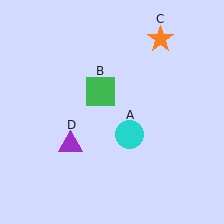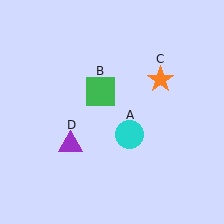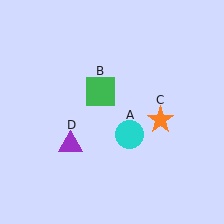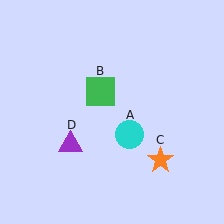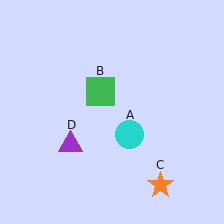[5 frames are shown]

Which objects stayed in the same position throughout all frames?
Cyan circle (object A) and green square (object B) and purple triangle (object D) remained stationary.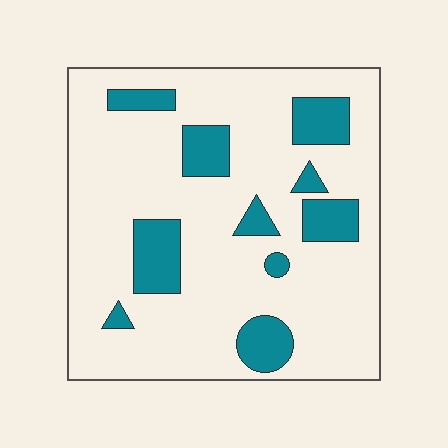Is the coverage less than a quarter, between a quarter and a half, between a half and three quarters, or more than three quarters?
Less than a quarter.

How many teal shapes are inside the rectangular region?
10.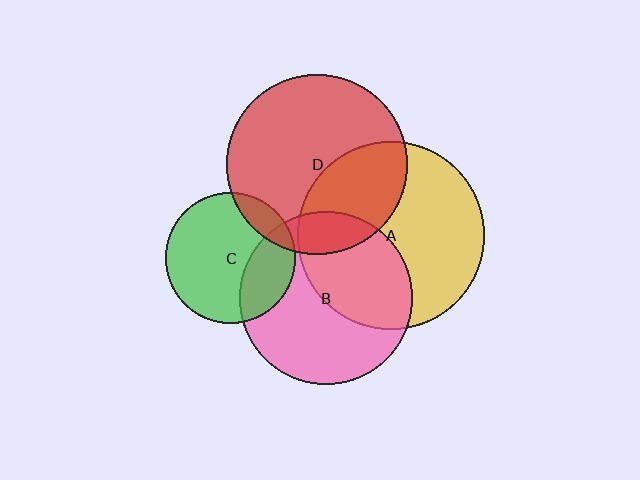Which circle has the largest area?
Circle A (yellow).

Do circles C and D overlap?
Yes.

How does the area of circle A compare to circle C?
Approximately 2.1 times.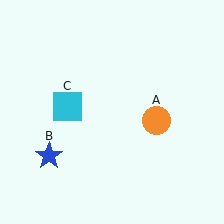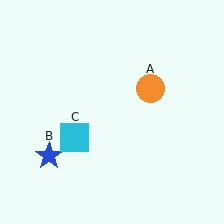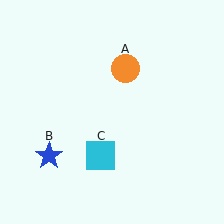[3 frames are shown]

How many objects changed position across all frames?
2 objects changed position: orange circle (object A), cyan square (object C).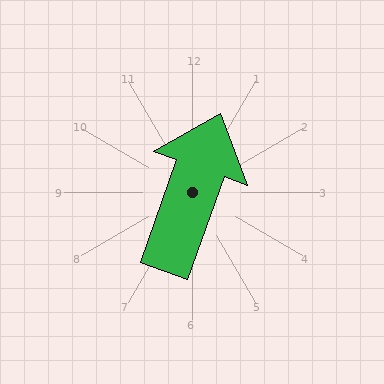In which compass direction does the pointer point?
North.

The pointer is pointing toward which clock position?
Roughly 1 o'clock.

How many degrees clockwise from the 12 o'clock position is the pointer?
Approximately 20 degrees.